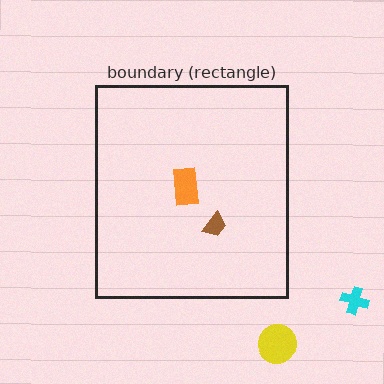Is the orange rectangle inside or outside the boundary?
Inside.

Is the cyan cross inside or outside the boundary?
Outside.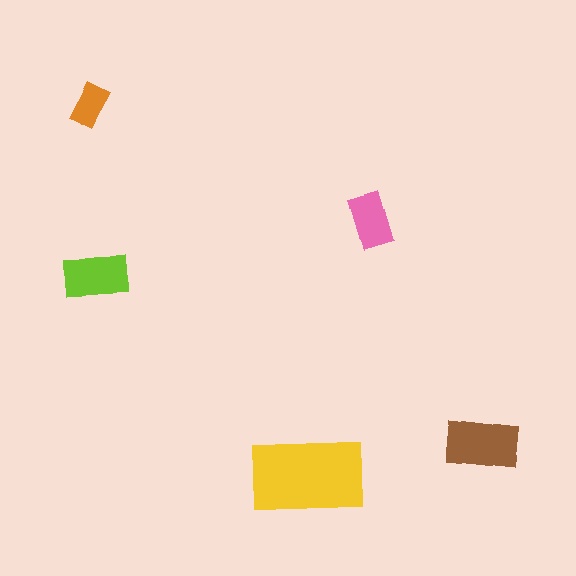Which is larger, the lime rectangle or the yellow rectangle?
The yellow one.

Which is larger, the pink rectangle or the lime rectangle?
The lime one.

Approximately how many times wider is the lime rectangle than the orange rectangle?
About 1.5 times wider.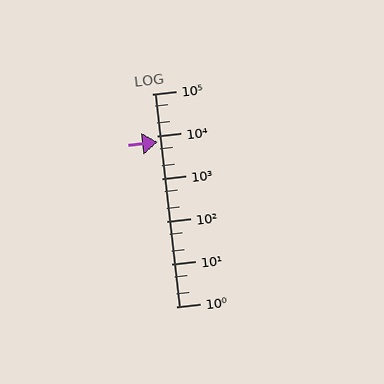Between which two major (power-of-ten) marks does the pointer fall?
The pointer is between 1000 and 10000.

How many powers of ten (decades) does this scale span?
The scale spans 5 decades, from 1 to 100000.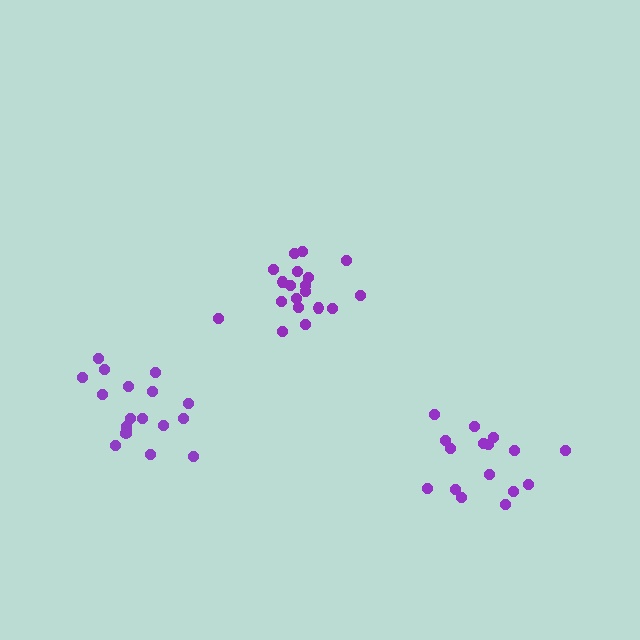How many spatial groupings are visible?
There are 3 spatial groupings.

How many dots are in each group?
Group 1: 18 dots, Group 2: 19 dots, Group 3: 16 dots (53 total).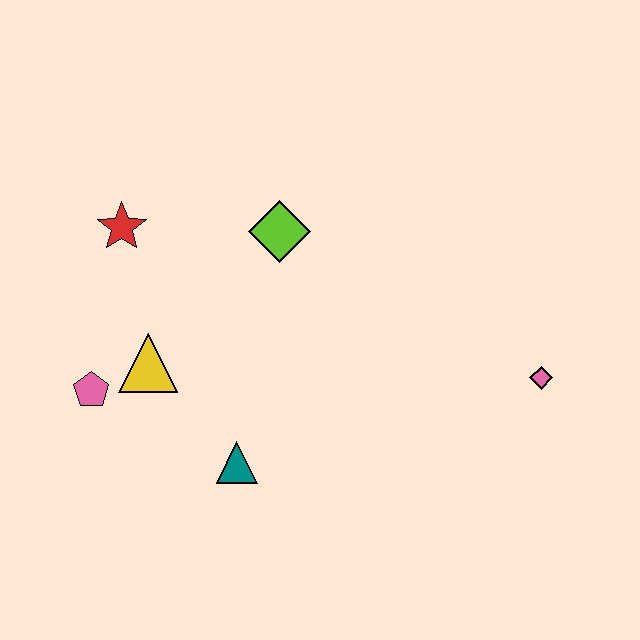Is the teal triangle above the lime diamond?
No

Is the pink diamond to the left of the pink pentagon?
No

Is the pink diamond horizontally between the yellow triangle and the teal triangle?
No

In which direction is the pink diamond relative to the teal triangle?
The pink diamond is to the right of the teal triangle.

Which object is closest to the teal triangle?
The yellow triangle is closest to the teal triangle.